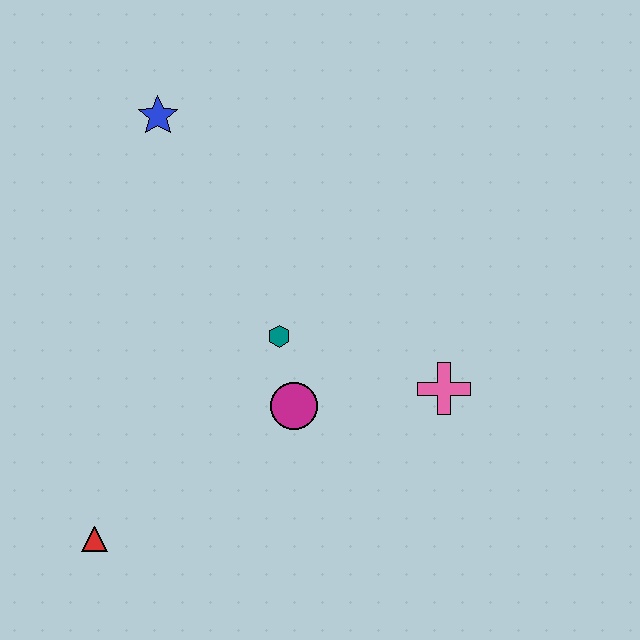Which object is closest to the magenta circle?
The teal hexagon is closest to the magenta circle.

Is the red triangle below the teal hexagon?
Yes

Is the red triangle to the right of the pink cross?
No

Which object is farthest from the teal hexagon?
The red triangle is farthest from the teal hexagon.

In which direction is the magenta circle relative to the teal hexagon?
The magenta circle is below the teal hexagon.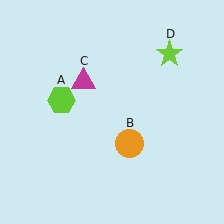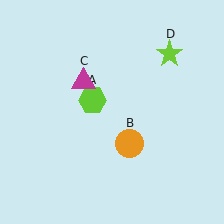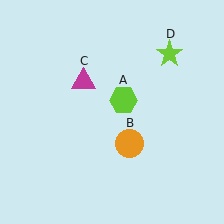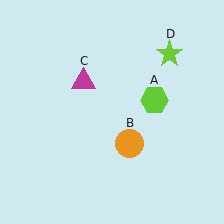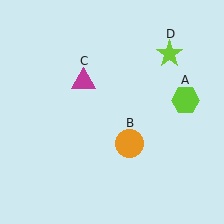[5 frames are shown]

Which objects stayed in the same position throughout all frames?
Orange circle (object B) and magenta triangle (object C) and lime star (object D) remained stationary.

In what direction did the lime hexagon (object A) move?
The lime hexagon (object A) moved right.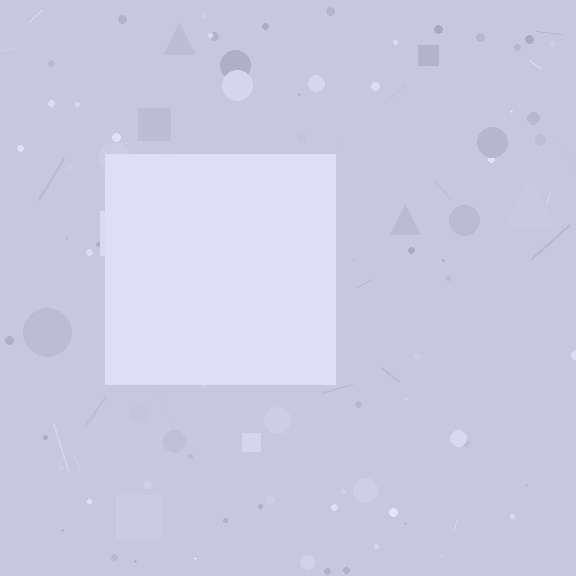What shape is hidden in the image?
A square is hidden in the image.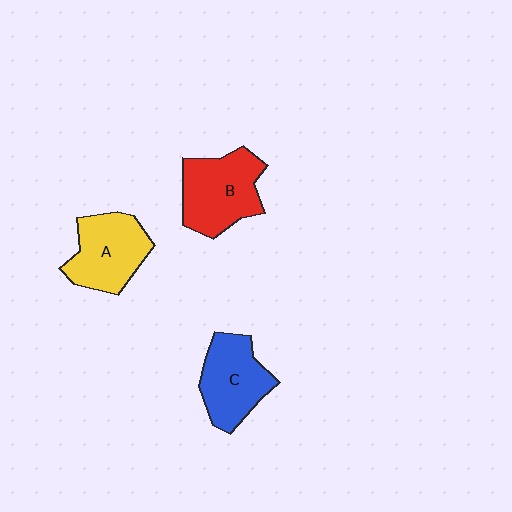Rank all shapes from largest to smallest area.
From largest to smallest: B (red), A (yellow), C (blue).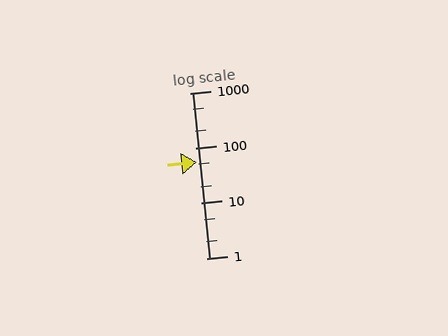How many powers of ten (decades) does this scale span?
The scale spans 3 decades, from 1 to 1000.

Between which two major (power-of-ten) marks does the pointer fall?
The pointer is between 10 and 100.